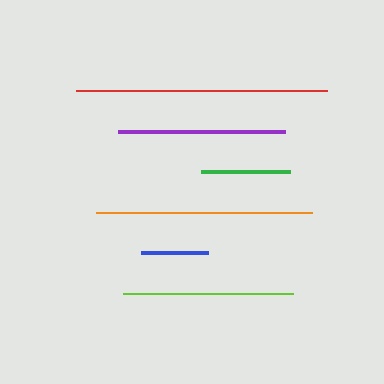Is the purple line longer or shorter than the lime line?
The lime line is longer than the purple line.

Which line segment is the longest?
The red line is the longest at approximately 251 pixels.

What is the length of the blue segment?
The blue segment is approximately 67 pixels long.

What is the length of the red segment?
The red segment is approximately 251 pixels long.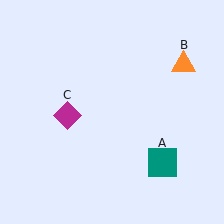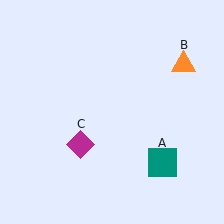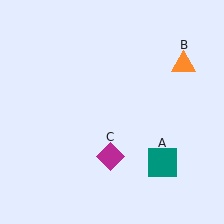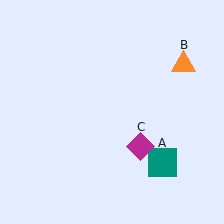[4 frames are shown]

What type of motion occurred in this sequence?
The magenta diamond (object C) rotated counterclockwise around the center of the scene.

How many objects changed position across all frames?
1 object changed position: magenta diamond (object C).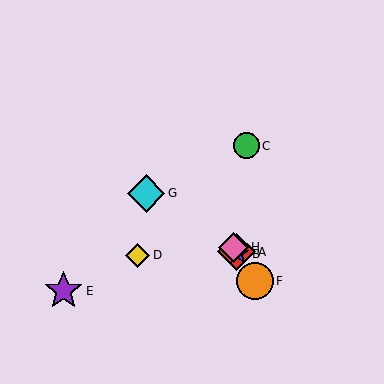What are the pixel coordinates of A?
Object A is at (236, 252).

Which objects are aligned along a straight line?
Objects A, B, F, H are aligned along a straight line.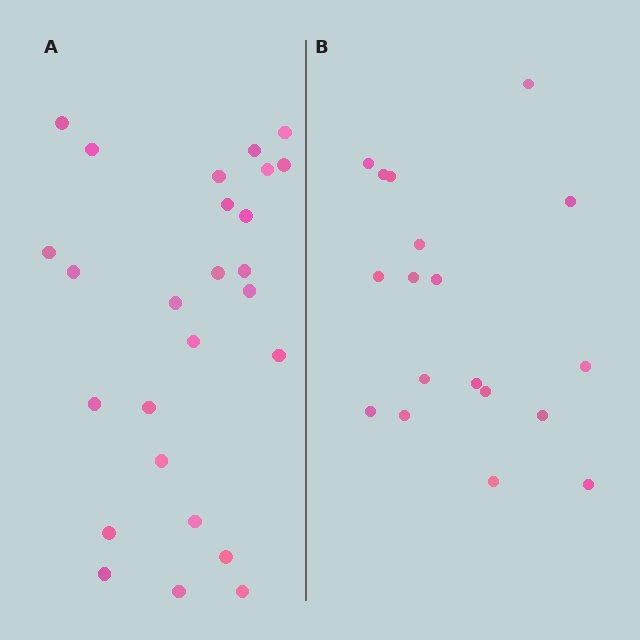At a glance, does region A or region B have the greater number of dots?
Region A (the left region) has more dots.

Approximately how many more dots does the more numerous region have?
Region A has roughly 8 or so more dots than region B.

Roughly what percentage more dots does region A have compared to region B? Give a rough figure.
About 45% more.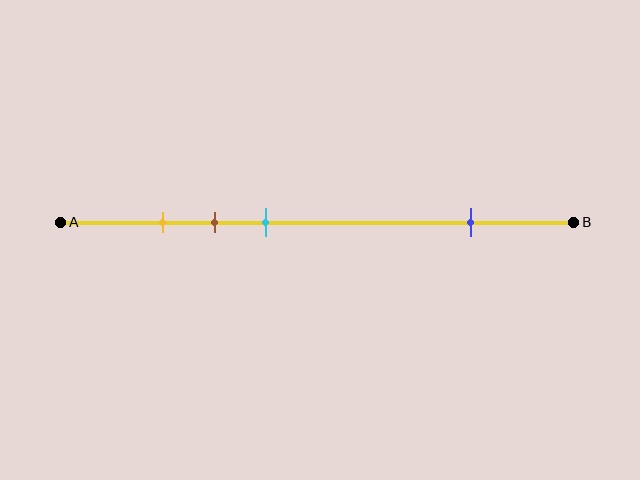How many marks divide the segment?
There are 4 marks dividing the segment.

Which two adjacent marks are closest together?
The yellow and brown marks are the closest adjacent pair.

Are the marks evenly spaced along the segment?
No, the marks are not evenly spaced.